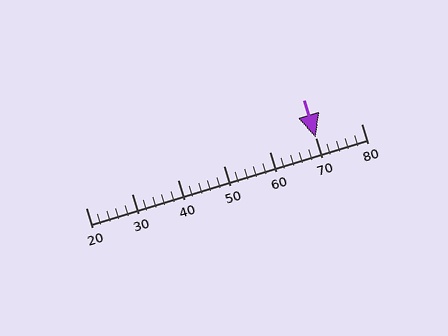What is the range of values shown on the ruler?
The ruler shows values from 20 to 80.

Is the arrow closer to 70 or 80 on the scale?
The arrow is closer to 70.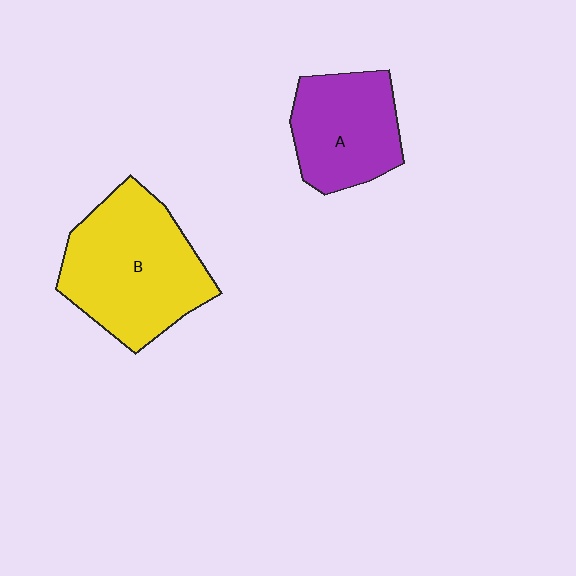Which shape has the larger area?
Shape B (yellow).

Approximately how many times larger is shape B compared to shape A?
Approximately 1.5 times.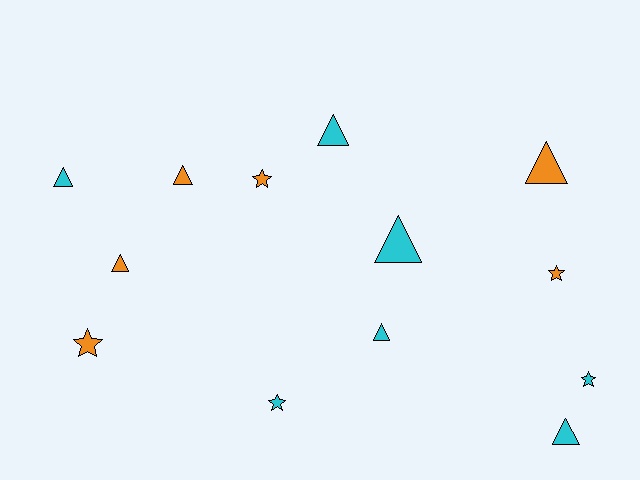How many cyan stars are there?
There are 2 cyan stars.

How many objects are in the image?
There are 13 objects.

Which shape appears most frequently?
Triangle, with 8 objects.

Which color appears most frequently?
Cyan, with 7 objects.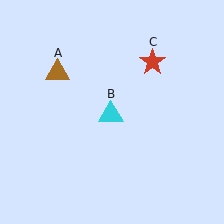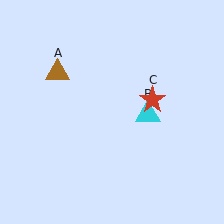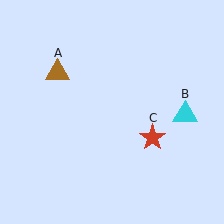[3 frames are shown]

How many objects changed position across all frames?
2 objects changed position: cyan triangle (object B), red star (object C).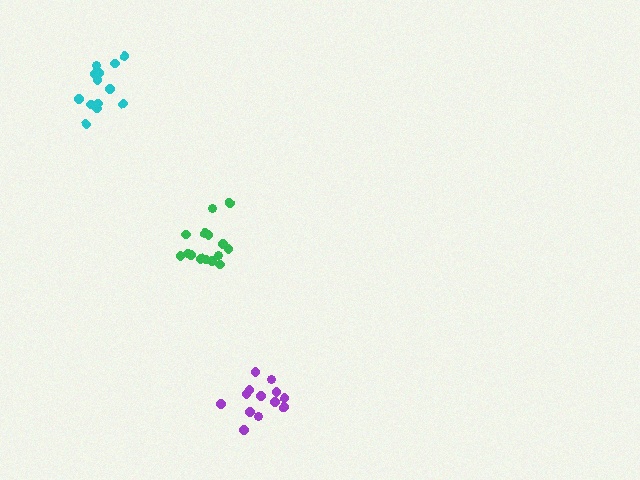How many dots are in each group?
Group 1: 15 dots, Group 2: 13 dots, Group 3: 13 dots (41 total).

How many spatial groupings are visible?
There are 3 spatial groupings.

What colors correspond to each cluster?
The clusters are colored: green, purple, cyan.